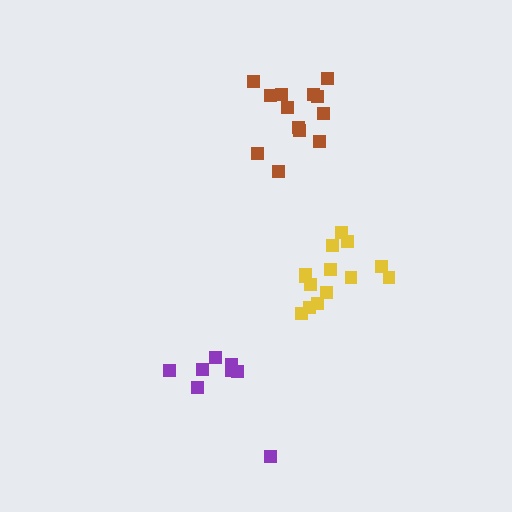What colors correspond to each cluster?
The clusters are colored: purple, brown, yellow.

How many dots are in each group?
Group 1: 8 dots, Group 2: 13 dots, Group 3: 14 dots (35 total).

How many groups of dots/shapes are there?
There are 3 groups.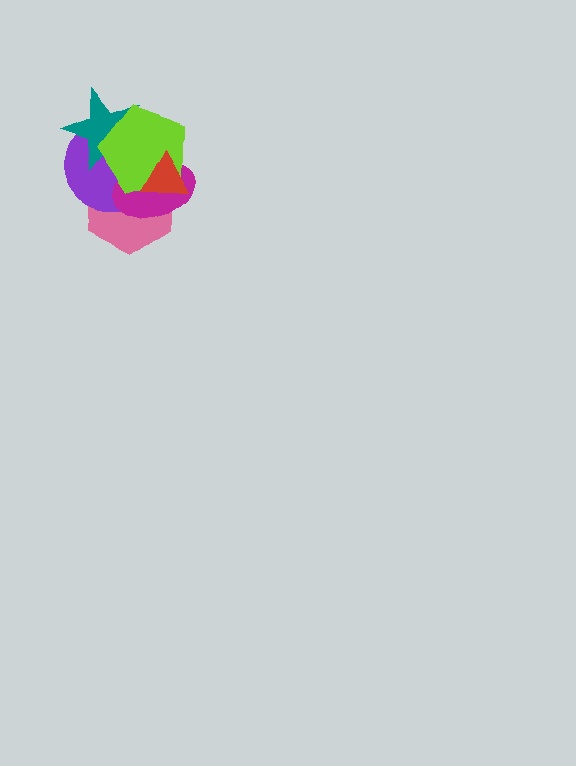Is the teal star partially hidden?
Yes, it is partially covered by another shape.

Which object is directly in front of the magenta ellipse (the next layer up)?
The lime pentagon is directly in front of the magenta ellipse.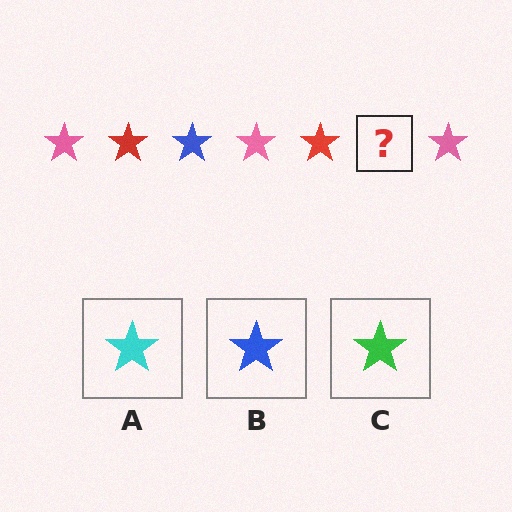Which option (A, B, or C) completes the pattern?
B.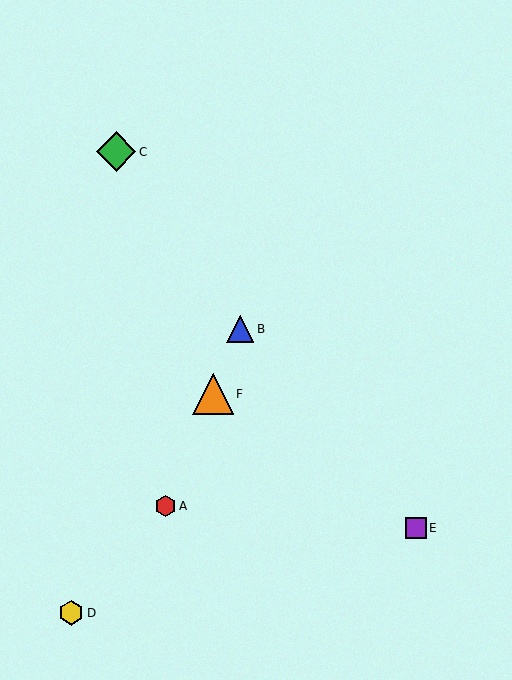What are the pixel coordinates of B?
Object B is at (240, 329).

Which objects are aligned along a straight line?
Objects A, B, F are aligned along a straight line.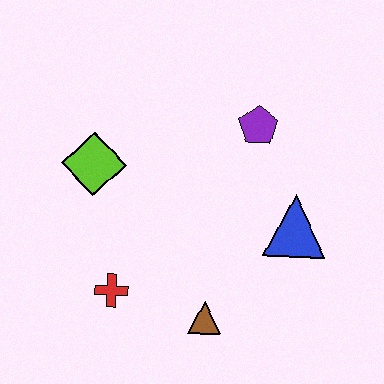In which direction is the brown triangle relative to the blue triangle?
The brown triangle is below the blue triangle.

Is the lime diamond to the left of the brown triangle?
Yes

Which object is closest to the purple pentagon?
The blue triangle is closest to the purple pentagon.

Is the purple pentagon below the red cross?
No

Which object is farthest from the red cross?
The purple pentagon is farthest from the red cross.